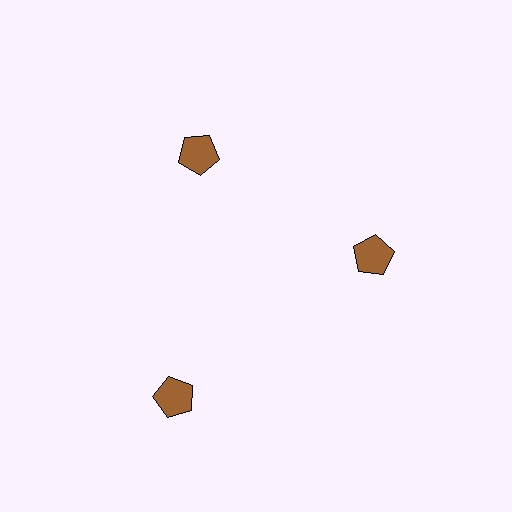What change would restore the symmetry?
The symmetry would be restored by moving it inward, back onto the ring so that all 3 pentagons sit at equal angles and equal distance from the center.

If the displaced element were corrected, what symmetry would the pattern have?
It would have 3-fold rotational symmetry — the pattern would map onto itself every 120 degrees.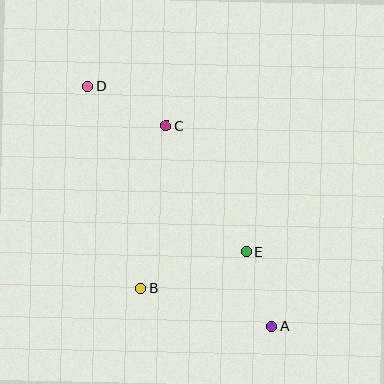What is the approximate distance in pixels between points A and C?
The distance between A and C is approximately 227 pixels.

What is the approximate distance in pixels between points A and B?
The distance between A and B is approximately 136 pixels.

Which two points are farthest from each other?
Points A and D are farthest from each other.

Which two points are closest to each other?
Points A and E are closest to each other.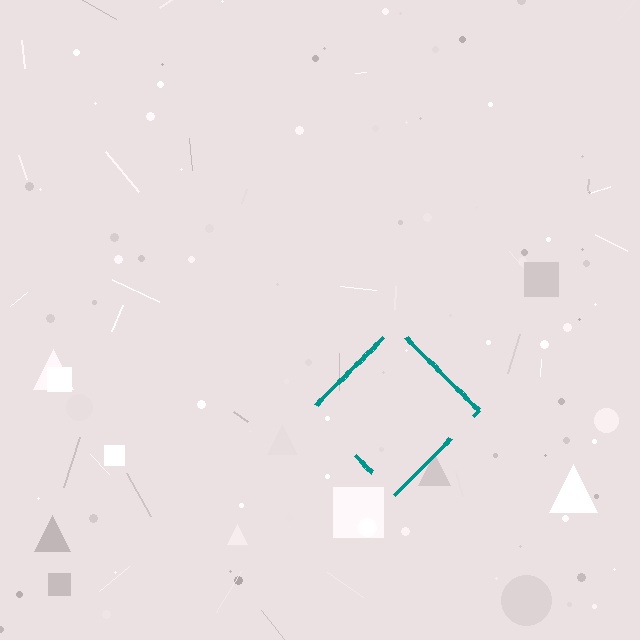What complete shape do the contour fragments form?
The contour fragments form a diamond.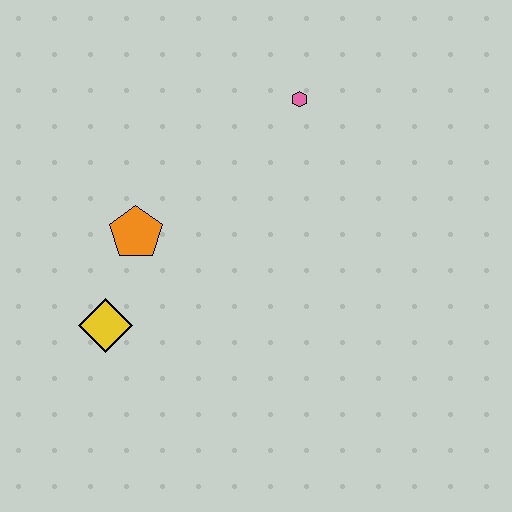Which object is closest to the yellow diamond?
The orange pentagon is closest to the yellow diamond.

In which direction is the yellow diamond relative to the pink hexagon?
The yellow diamond is below the pink hexagon.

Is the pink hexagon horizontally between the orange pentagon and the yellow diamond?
No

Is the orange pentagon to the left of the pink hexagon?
Yes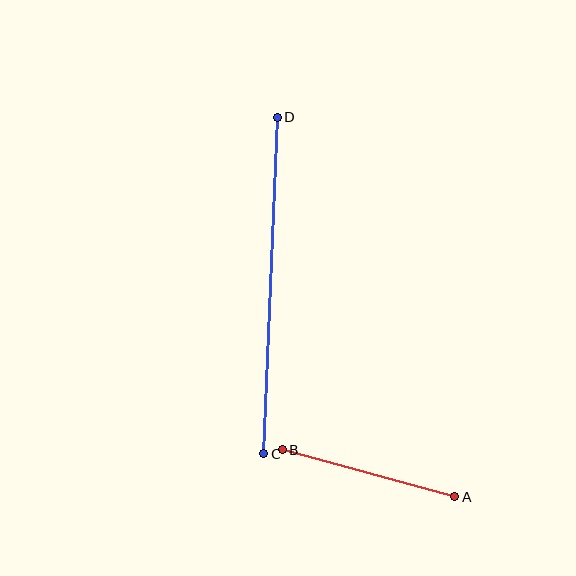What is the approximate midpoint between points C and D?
The midpoint is at approximately (271, 286) pixels.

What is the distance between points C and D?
The distance is approximately 337 pixels.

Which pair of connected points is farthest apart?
Points C and D are farthest apart.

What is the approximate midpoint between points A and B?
The midpoint is at approximately (368, 473) pixels.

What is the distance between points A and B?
The distance is approximately 179 pixels.